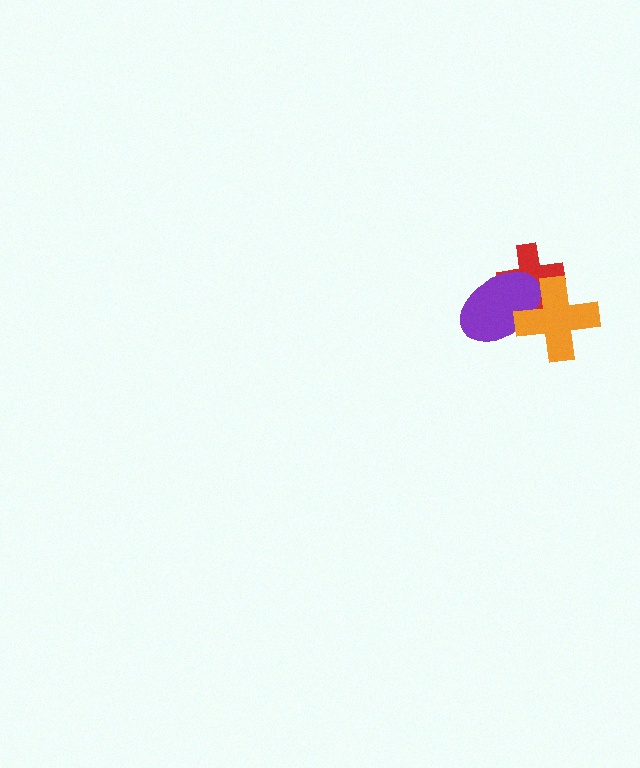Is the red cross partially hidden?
Yes, it is partially covered by another shape.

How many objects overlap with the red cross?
2 objects overlap with the red cross.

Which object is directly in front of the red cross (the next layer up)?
The purple ellipse is directly in front of the red cross.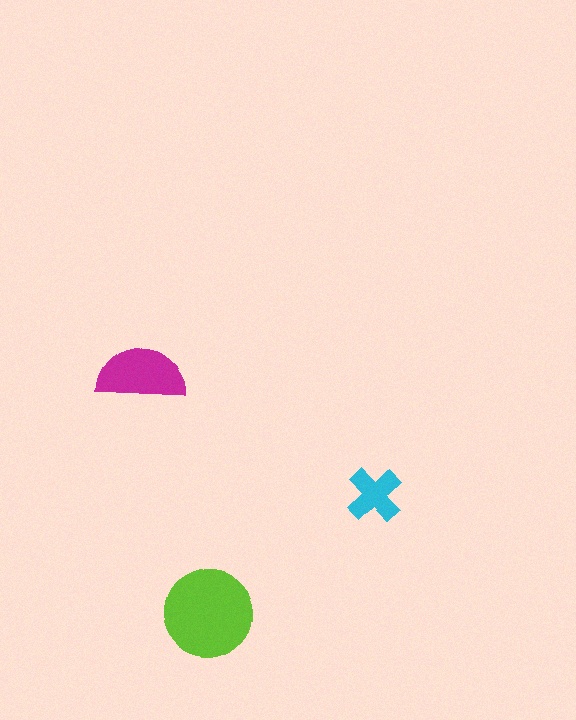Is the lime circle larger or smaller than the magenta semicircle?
Larger.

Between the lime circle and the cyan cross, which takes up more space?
The lime circle.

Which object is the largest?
The lime circle.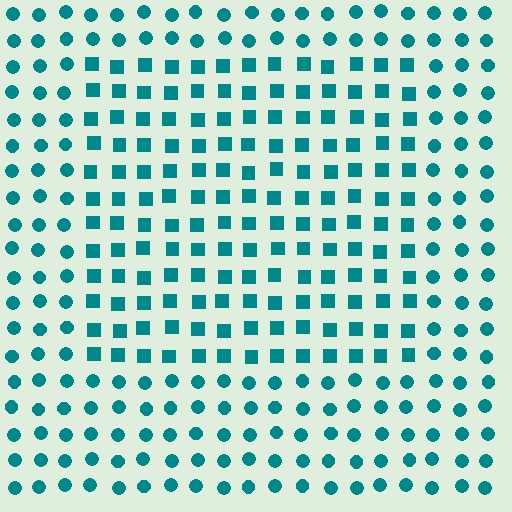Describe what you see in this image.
The image is filled with small teal elements arranged in a uniform grid. A rectangle-shaped region contains squares, while the surrounding area contains circles. The boundary is defined purely by the change in element shape.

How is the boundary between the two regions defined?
The boundary is defined by a change in element shape: squares inside vs. circles outside. All elements share the same color and spacing.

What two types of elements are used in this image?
The image uses squares inside the rectangle region and circles outside it.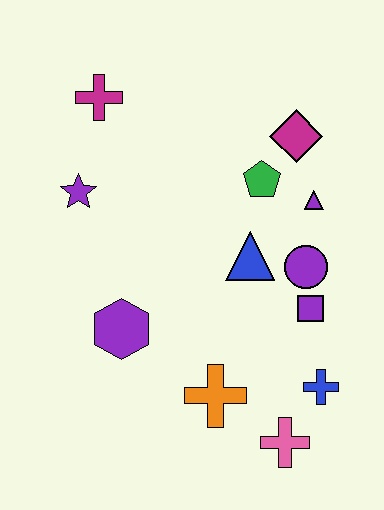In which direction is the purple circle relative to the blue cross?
The purple circle is above the blue cross.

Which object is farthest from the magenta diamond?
The pink cross is farthest from the magenta diamond.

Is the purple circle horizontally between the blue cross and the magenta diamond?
Yes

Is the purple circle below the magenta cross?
Yes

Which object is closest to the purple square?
The purple circle is closest to the purple square.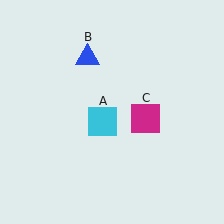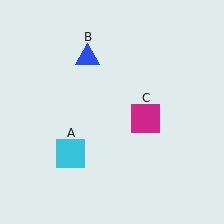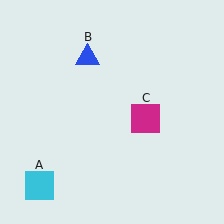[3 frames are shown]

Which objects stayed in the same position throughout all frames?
Blue triangle (object B) and magenta square (object C) remained stationary.